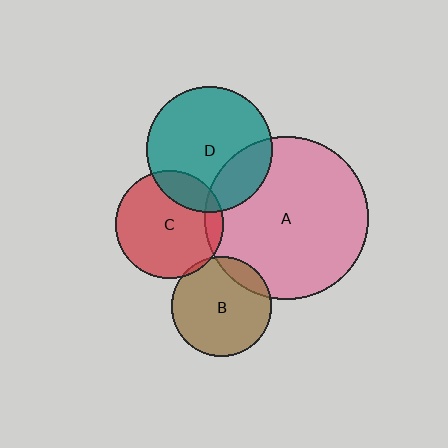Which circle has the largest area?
Circle A (pink).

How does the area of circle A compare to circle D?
Approximately 1.7 times.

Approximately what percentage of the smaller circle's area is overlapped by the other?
Approximately 25%.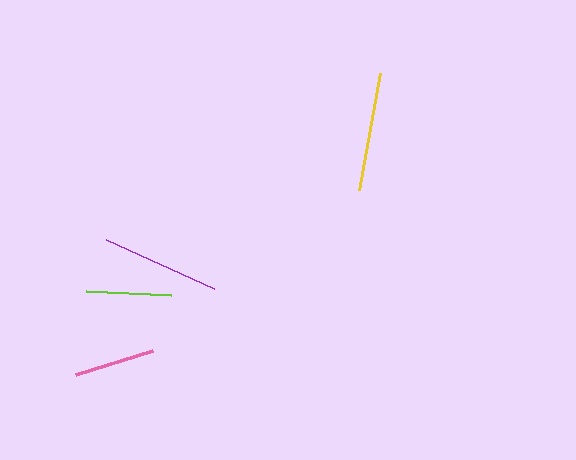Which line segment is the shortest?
The pink line is the shortest at approximately 81 pixels.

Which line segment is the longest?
The yellow line is the longest at approximately 119 pixels.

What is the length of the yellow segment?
The yellow segment is approximately 119 pixels long.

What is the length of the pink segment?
The pink segment is approximately 81 pixels long.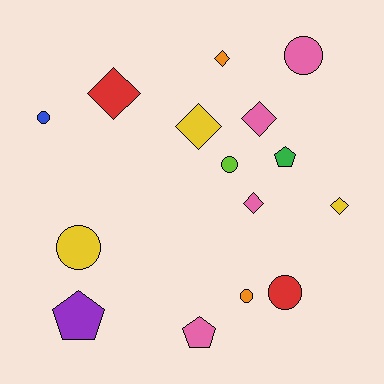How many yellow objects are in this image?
There are 3 yellow objects.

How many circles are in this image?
There are 6 circles.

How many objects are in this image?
There are 15 objects.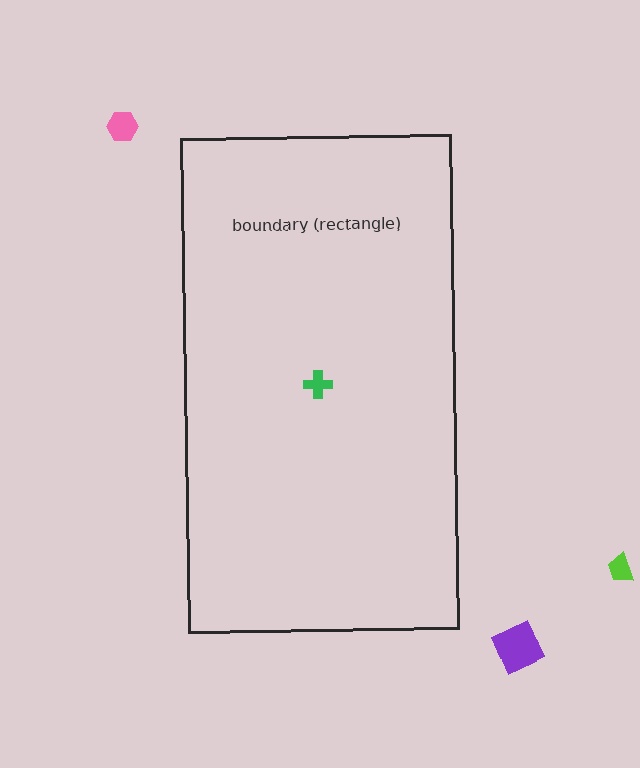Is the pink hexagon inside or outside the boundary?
Outside.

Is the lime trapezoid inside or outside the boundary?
Outside.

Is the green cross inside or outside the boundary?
Inside.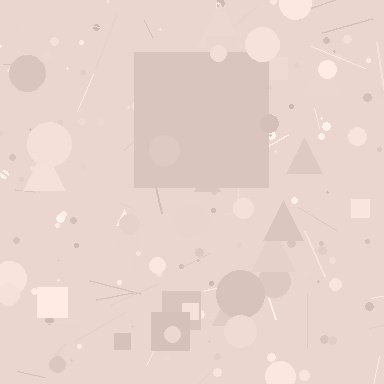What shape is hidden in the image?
A square is hidden in the image.